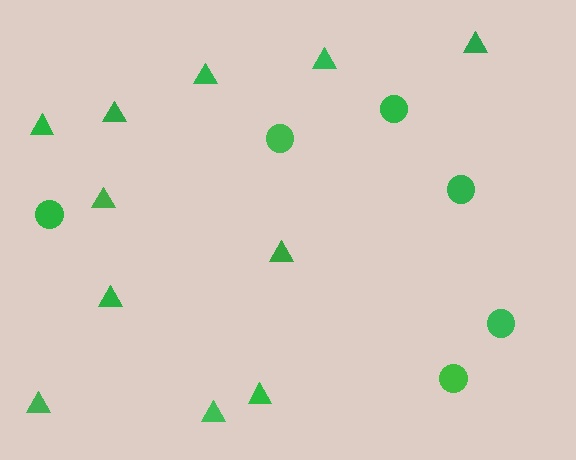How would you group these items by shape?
There are 2 groups: one group of circles (6) and one group of triangles (11).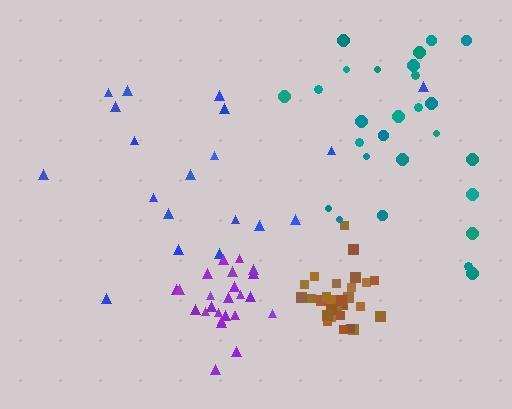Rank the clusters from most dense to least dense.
brown, purple, teal, blue.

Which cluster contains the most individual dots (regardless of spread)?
Brown (30).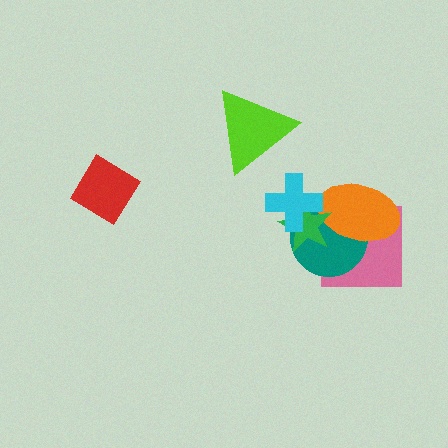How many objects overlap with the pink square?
3 objects overlap with the pink square.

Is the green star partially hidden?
Yes, it is partially covered by another shape.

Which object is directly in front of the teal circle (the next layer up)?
The orange ellipse is directly in front of the teal circle.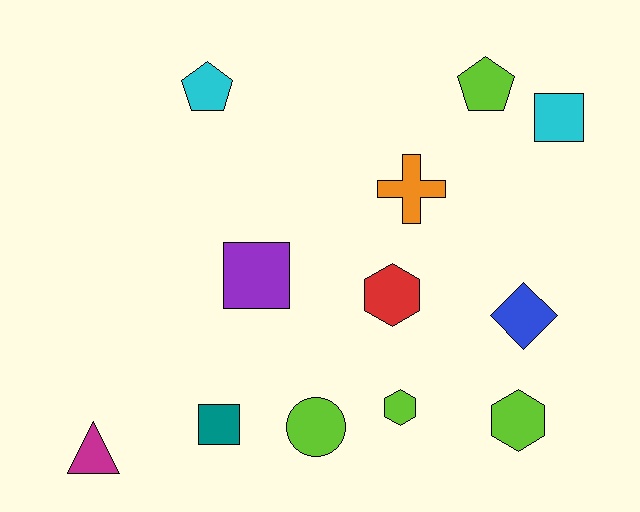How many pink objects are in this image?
There are no pink objects.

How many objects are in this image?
There are 12 objects.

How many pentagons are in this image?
There are 2 pentagons.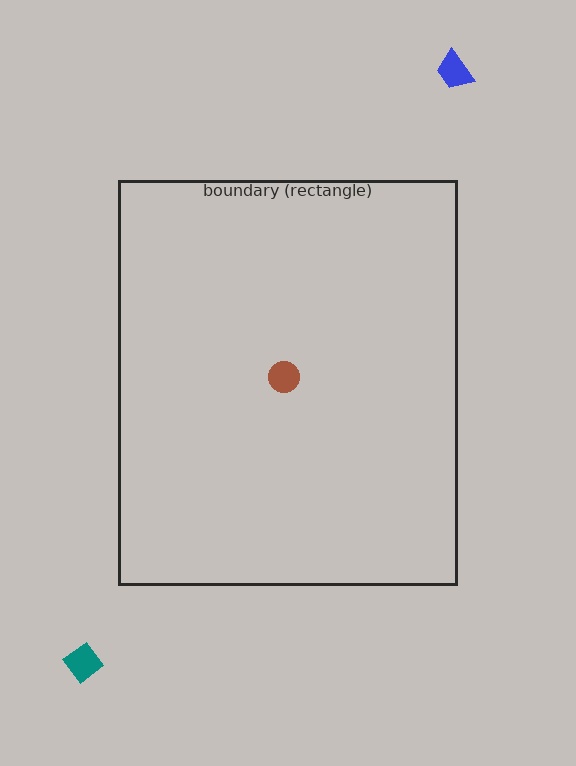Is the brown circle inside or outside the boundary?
Inside.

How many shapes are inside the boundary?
1 inside, 2 outside.